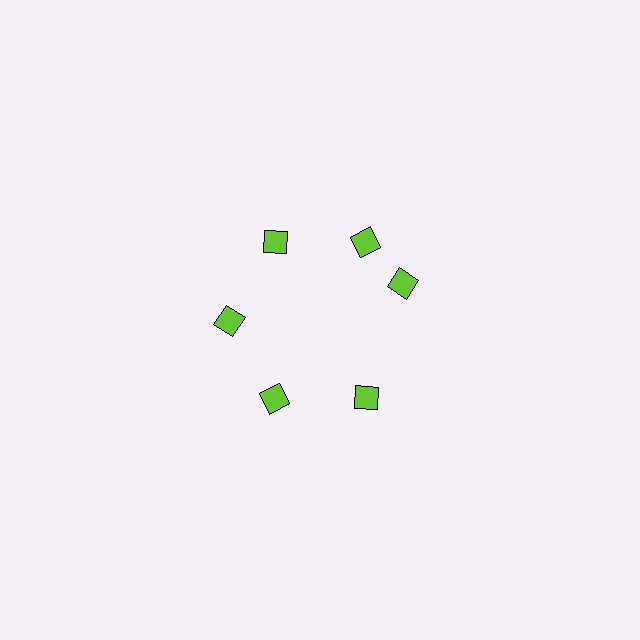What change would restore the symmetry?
The symmetry would be restored by rotating it back into even spacing with its neighbors so that all 6 diamonds sit at equal angles and equal distance from the center.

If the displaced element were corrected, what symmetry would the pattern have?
It would have 6-fold rotational symmetry — the pattern would map onto itself every 60 degrees.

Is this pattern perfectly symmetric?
No. The 6 lime diamonds are arranged in a ring, but one element near the 3 o'clock position is rotated out of alignment along the ring, breaking the 6-fold rotational symmetry.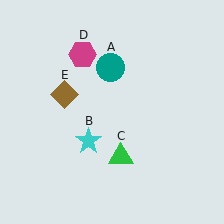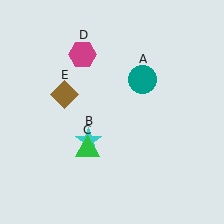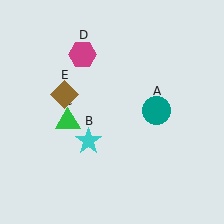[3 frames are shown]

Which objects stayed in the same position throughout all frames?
Cyan star (object B) and magenta hexagon (object D) and brown diamond (object E) remained stationary.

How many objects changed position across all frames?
2 objects changed position: teal circle (object A), green triangle (object C).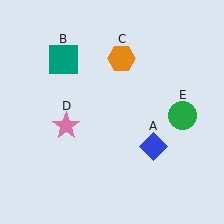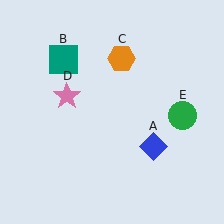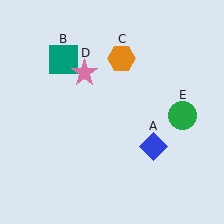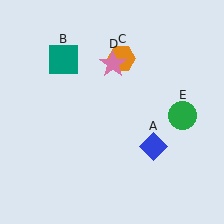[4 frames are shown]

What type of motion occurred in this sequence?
The pink star (object D) rotated clockwise around the center of the scene.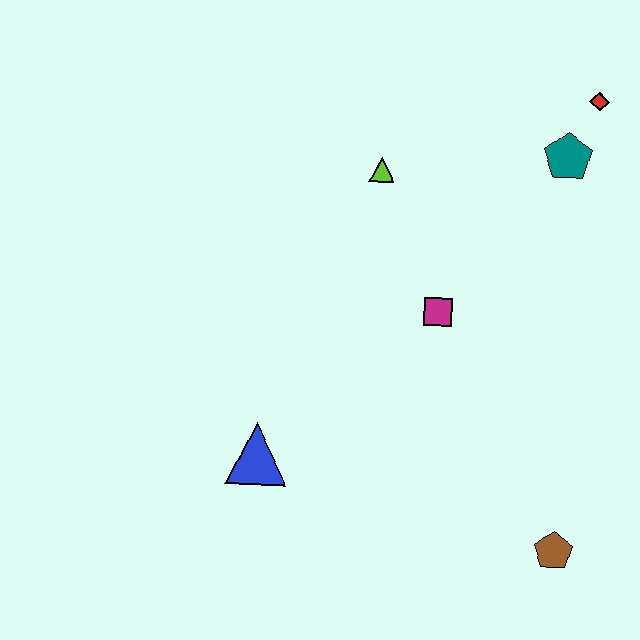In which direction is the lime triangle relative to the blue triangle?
The lime triangle is above the blue triangle.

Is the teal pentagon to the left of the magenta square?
No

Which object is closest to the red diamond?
The teal pentagon is closest to the red diamond.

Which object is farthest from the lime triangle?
The brown pentagon is farthest from the lime triangle.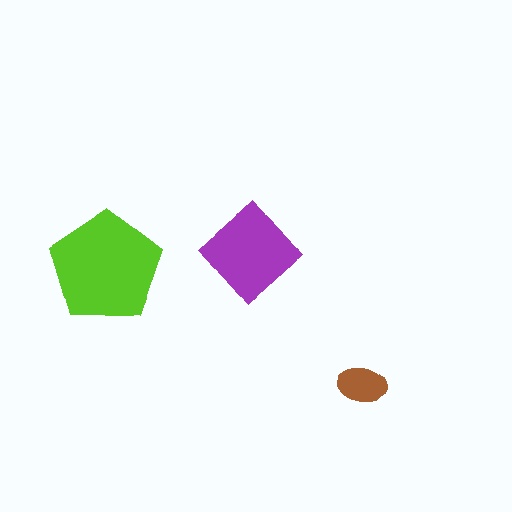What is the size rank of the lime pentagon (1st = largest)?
1st.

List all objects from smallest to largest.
The brown ellipse, the purple diamond, the lime pentagon.